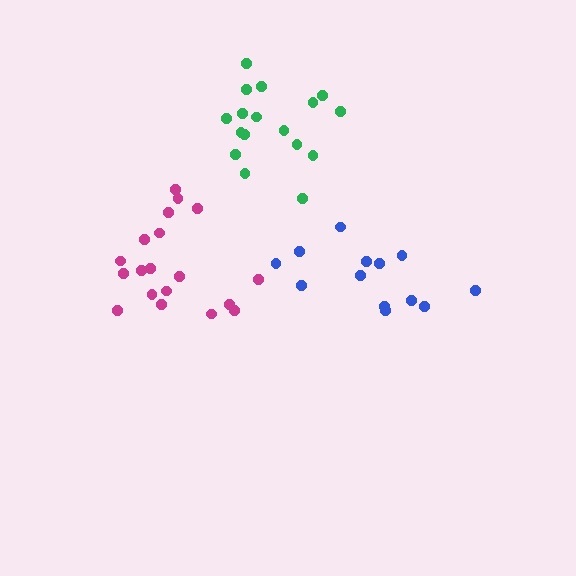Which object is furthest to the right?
The blue cluster is rightmost.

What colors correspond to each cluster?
The clusters are colored: magenta, green, blue.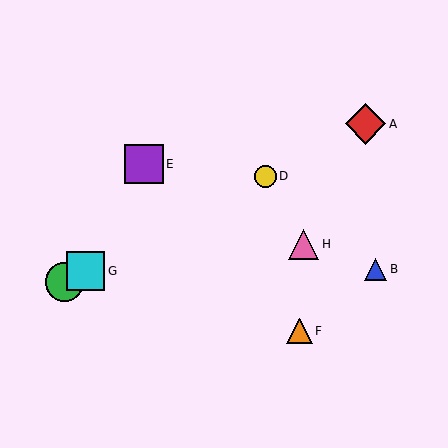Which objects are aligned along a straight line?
Objects A, C, D, G are aligned along a straight line.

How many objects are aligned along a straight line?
4 objects (A, C, D, G) are aligned along a straight line.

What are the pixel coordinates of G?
Object G is at (85, 271).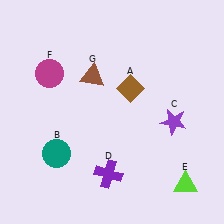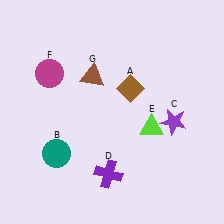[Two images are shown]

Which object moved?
The lime triangle (E) moved up.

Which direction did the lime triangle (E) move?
The lime triangle (E) moved up.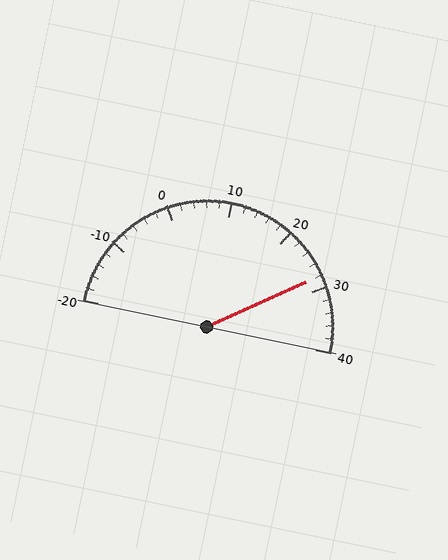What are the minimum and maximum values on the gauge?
The gauge ranges from -20 to 40.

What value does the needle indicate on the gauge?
The needle indicates approximately 28.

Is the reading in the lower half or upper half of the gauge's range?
The reading is in the upper half of the range (-20 to 40).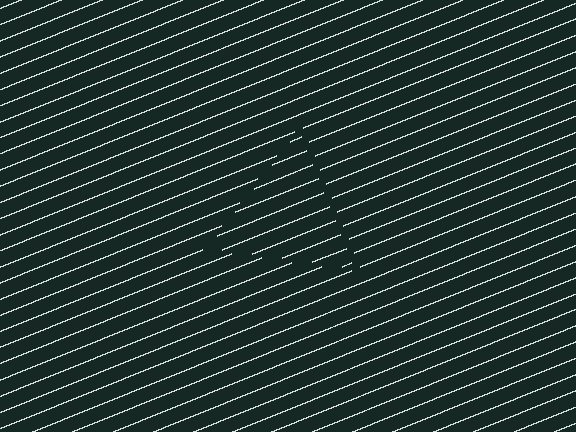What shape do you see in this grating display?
An illusory triangle. The interior of the shape contains the same grating, shifted by half a period — the contour is defined by the phase discontinuity where line-ends from the inner and outer gratings abut.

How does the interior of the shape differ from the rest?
The interior of the shape contains the same grating, shifted by half a period — the contour is defined by the phase discontinuity where line-ends from the inner and outer gratings abut.